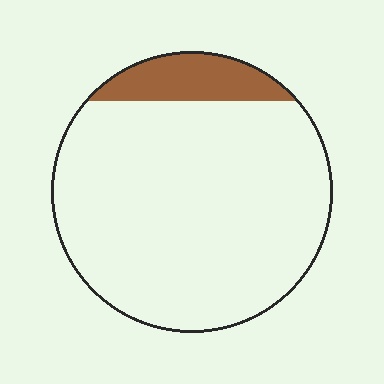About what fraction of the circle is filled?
About one eighth (1/8).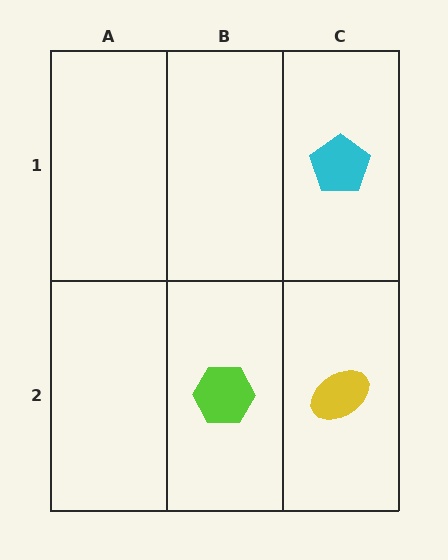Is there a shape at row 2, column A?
No, that cell is empty.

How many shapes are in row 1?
1 shape.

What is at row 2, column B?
A lime hexagon.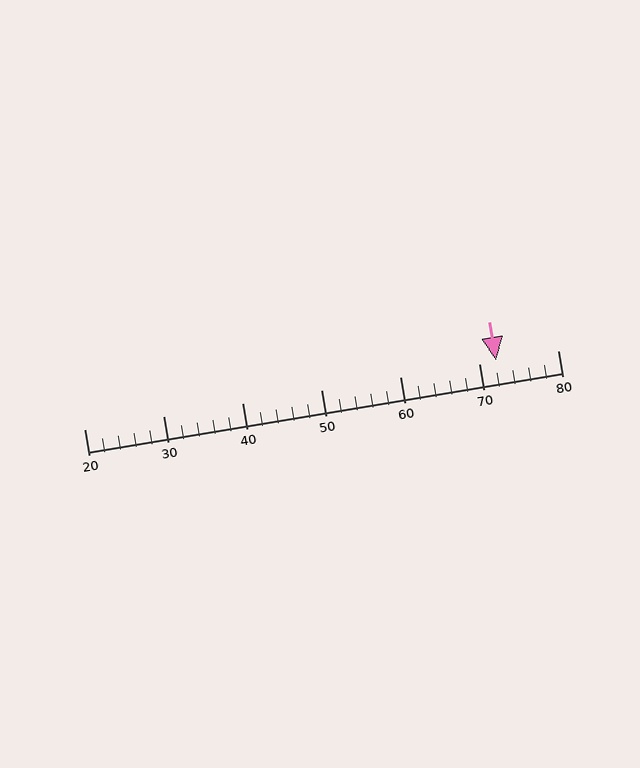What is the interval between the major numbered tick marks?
The major tick marks are spaced 10 units apart.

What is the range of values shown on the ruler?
The ruler shows values from 20 to 80.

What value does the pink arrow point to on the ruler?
The pink arrow points to approximately 72.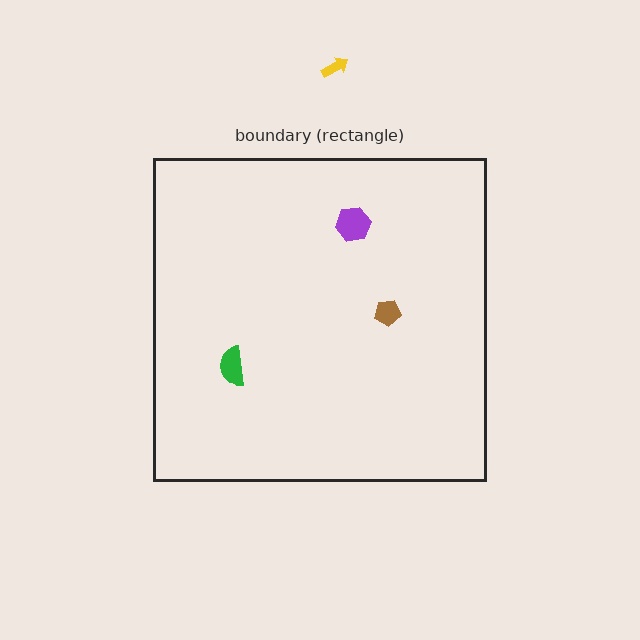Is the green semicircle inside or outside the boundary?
Inside.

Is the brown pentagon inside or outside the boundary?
Inside.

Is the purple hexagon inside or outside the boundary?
Inside.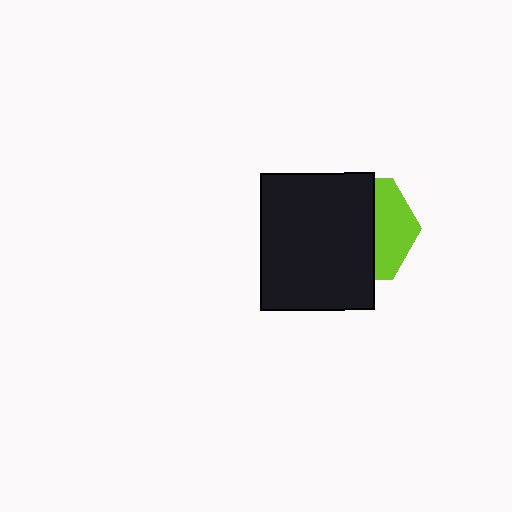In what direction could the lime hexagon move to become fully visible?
The lime hexagon could move right. That would shift it out from behind the black rectangle entirely.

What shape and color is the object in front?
The object in front is a black rectangle.